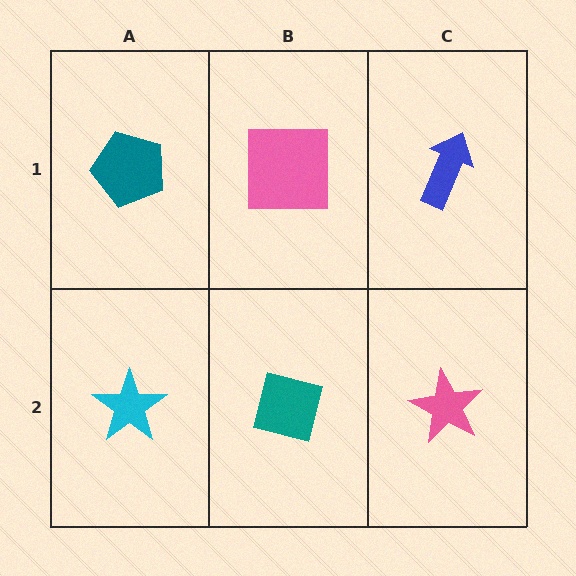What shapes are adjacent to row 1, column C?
A pink star (row 2, column C), a pink square (row 1, column B).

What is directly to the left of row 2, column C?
A teal square.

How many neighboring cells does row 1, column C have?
2.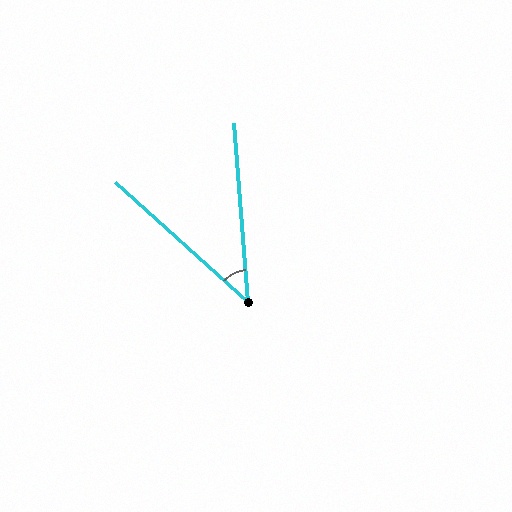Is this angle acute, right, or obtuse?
It is acute.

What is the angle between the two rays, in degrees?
Approximately 44 degrees.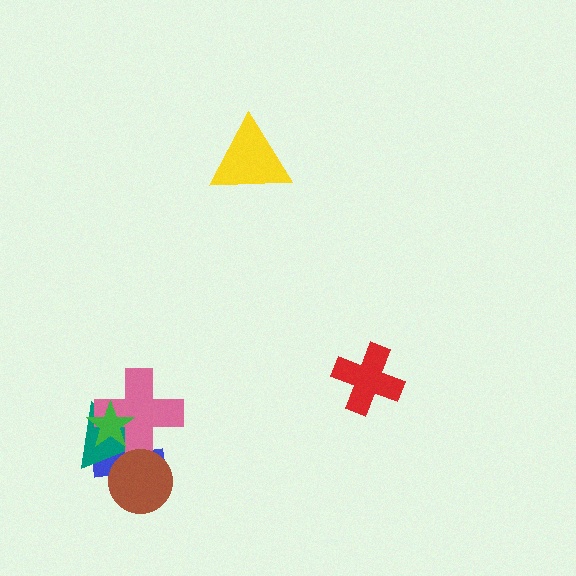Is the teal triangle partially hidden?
Yes, it is partially covered by another shape.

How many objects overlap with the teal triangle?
4 objects overlap with the teal triangle.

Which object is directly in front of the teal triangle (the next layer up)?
The pink cross is directly in front of the teal triangle.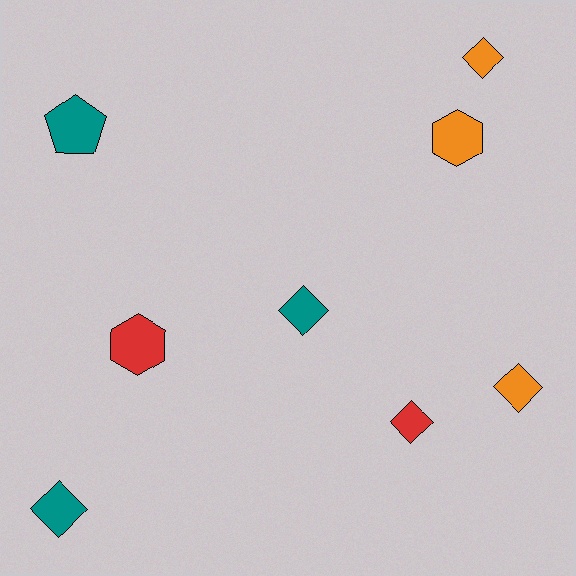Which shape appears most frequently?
Diamond, with 5 objects.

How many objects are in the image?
There are 8 objects.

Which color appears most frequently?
Orange, with 3 objects.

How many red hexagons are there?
There is 1 red hexagon.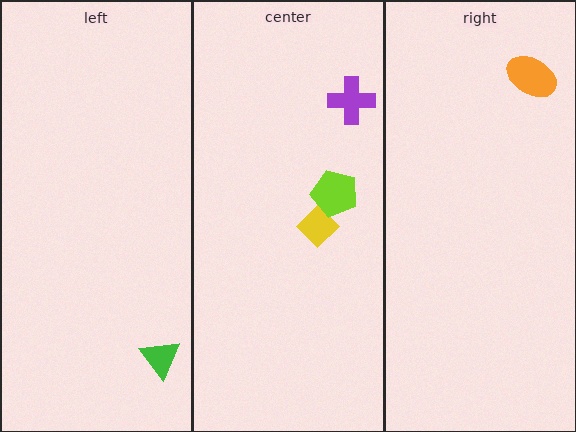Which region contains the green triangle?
The left region.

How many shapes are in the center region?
3.